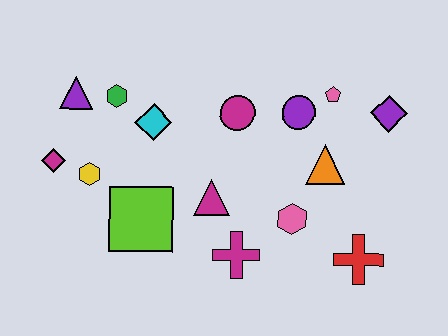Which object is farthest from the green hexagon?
The red cross is farthest from the green hexagon.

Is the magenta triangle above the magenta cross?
Yes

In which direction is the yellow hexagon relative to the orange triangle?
The yellow hexagon is to the left of the orange triangle.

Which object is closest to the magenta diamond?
The yellow hexagon is closest to the magenta diamond.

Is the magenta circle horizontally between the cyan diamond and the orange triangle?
Yes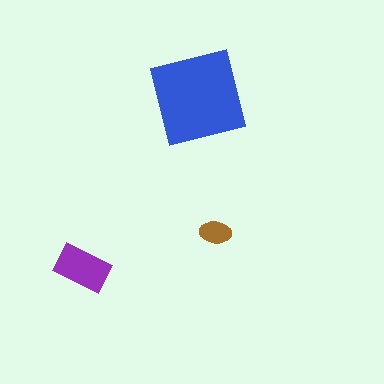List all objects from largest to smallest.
The blue square, the purple rectangle, the brown ellipse.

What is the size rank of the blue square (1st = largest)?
1st.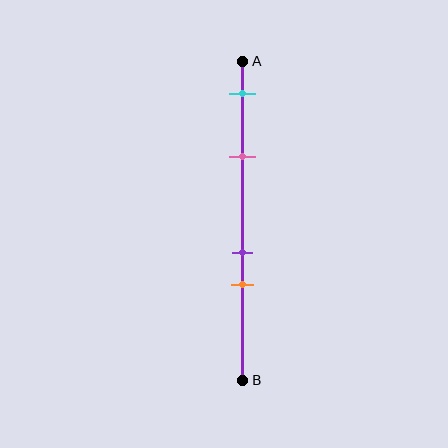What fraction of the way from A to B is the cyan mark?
The cyan mark is approximately 10% (0.1) of the way from A to B.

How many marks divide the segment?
There are 4 marks dividing the segment.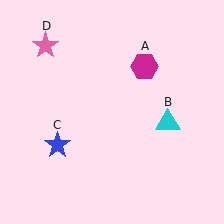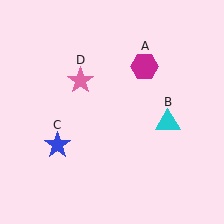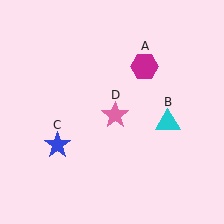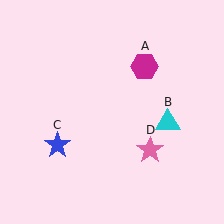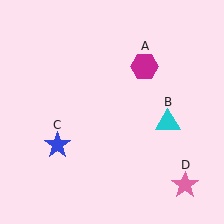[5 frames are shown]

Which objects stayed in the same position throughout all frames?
Magenta hexagon (object A) and cyan triangle (object B) and blue star (object C) remained stationary.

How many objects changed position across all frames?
1 object changed position: pink star (object D).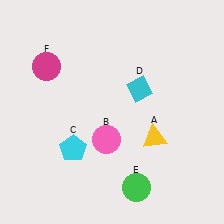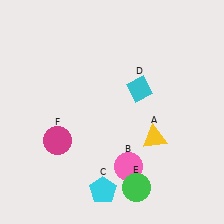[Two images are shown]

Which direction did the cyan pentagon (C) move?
The cyan pentagon (C) moved down.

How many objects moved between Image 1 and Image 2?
3 objects moved between the two images.